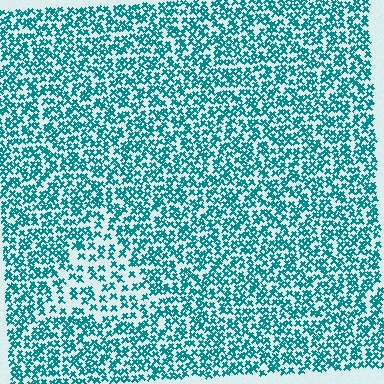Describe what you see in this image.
The image contains small teal elements arranged at two different densities. A triangle-shaped region is visible where the elements are less densely packed than the surrounding area.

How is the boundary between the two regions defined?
The boundary is defined by a change in element density (approximately 1.8x ratio). All elements are the same color, size, and shape.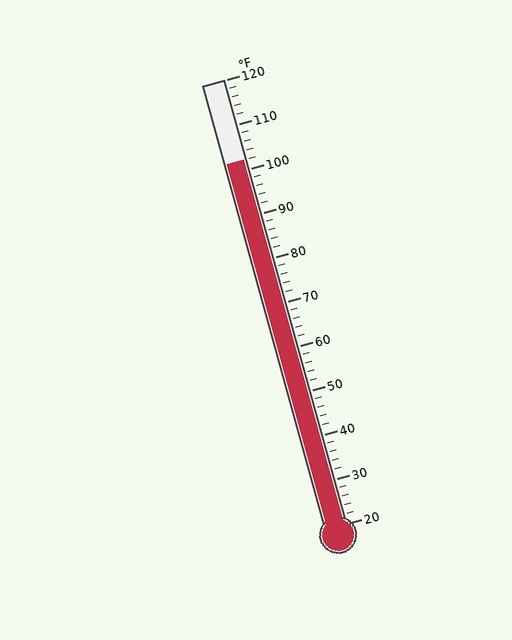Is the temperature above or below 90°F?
The temperature is above 90°F.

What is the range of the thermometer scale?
The thermometer scale ranges from 20°F to 120°F.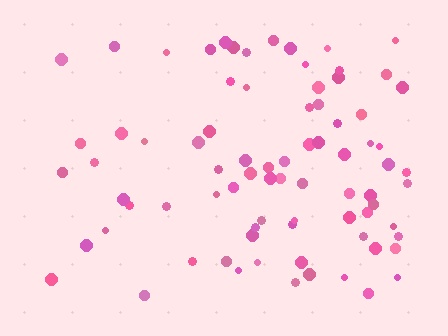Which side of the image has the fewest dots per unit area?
The left.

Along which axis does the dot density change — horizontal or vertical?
Horizontal.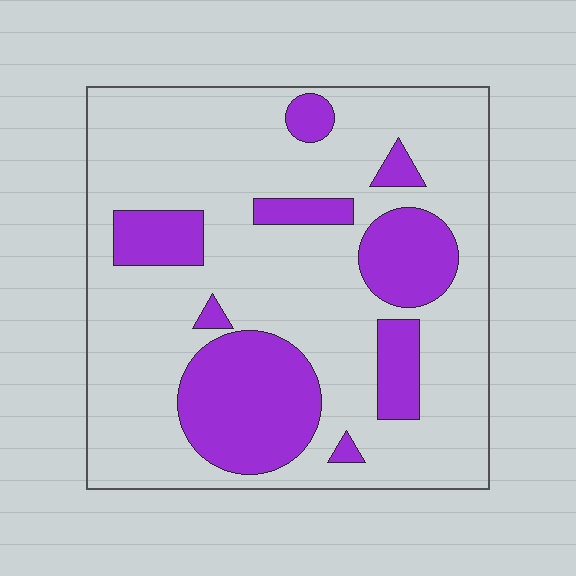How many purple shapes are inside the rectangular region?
9.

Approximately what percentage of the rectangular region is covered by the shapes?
Approximately 25%.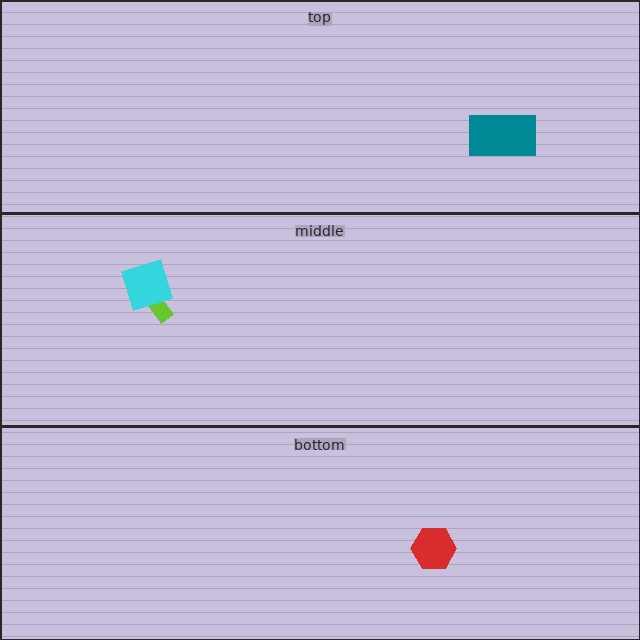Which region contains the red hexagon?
The bottom region.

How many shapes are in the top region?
1.